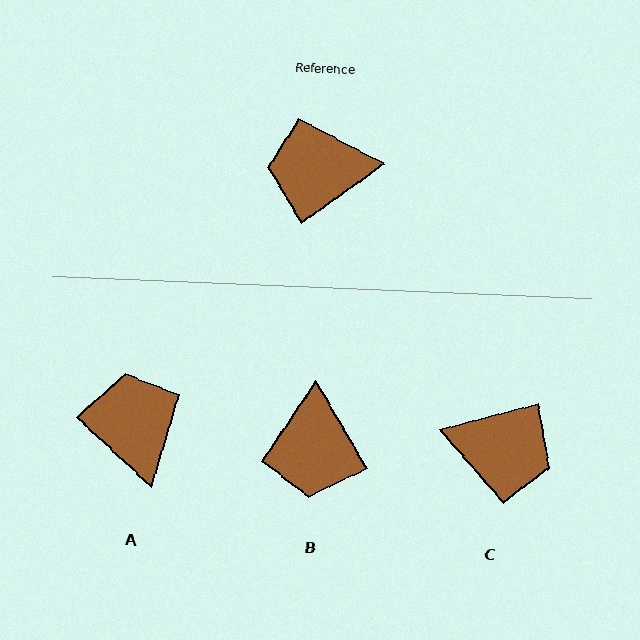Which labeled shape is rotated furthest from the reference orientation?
C, about 159 degrees away.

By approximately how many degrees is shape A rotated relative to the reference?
Approximately 79 degrees clockwise.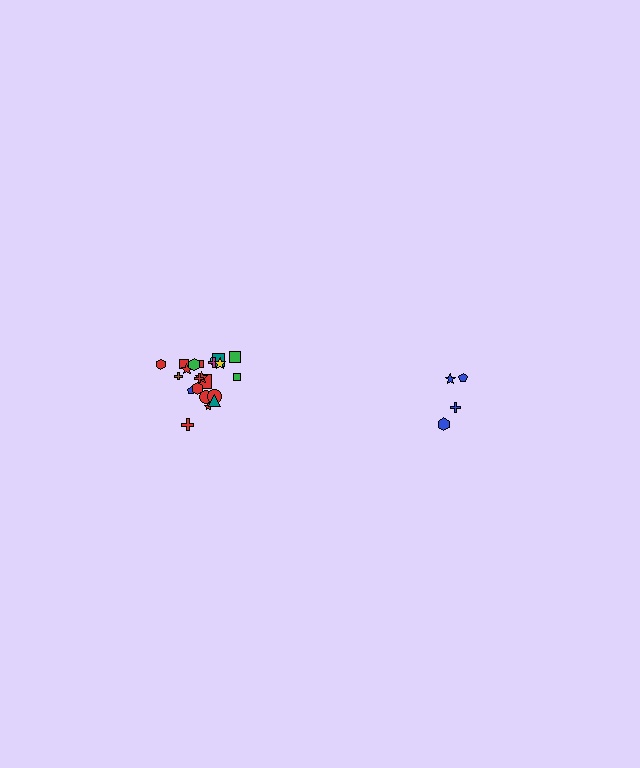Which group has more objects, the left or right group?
The left group.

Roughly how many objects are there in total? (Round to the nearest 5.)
Roughly 25 objects in total.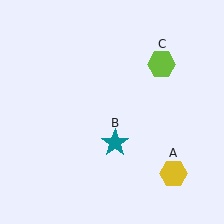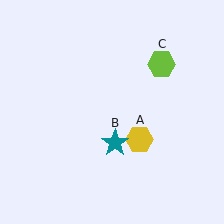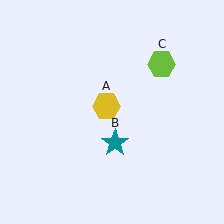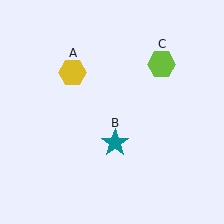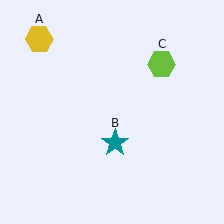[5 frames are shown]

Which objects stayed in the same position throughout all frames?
Teal star (object B) and lime hexagon (object C) remained stationary.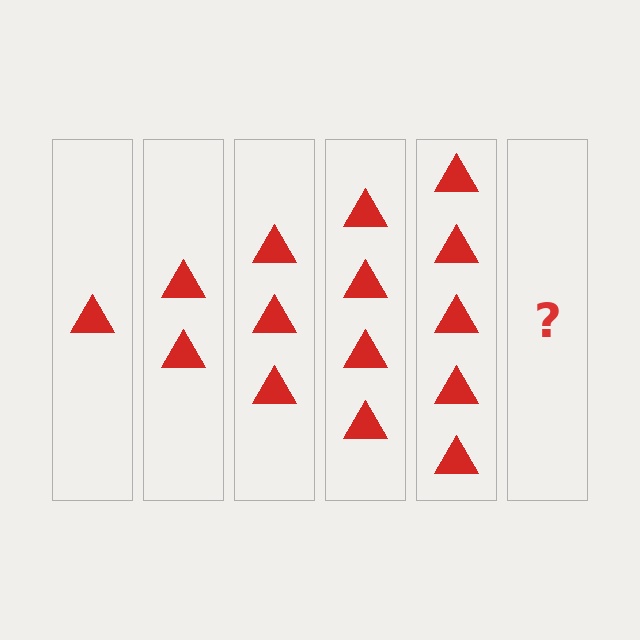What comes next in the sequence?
The next element should be 6 triangles.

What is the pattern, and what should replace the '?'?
The pattern is that each step adds one more triangle. The '?' should be 6 triangles.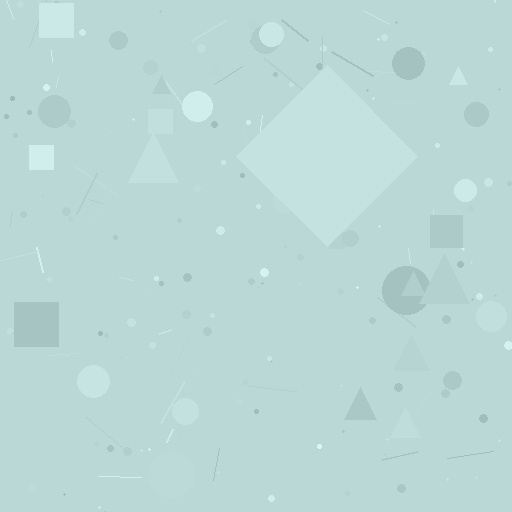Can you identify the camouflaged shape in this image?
The camouflaged shape is a diamond.